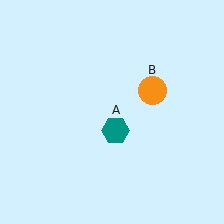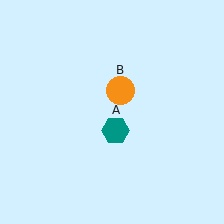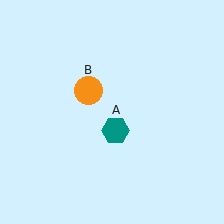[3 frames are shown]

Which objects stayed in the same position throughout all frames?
Teal hexagon (object A) remained stationary.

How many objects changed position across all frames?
1 object changed position: orange circle (object B).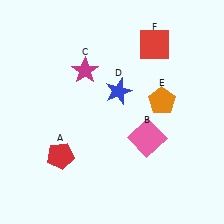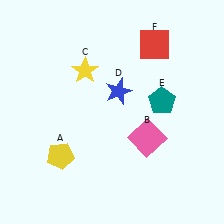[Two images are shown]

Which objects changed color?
A changed from red to yellow. C changed from magenta to yellow. E changed from orange to teal.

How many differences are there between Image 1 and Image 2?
There are 3 differences between the two images.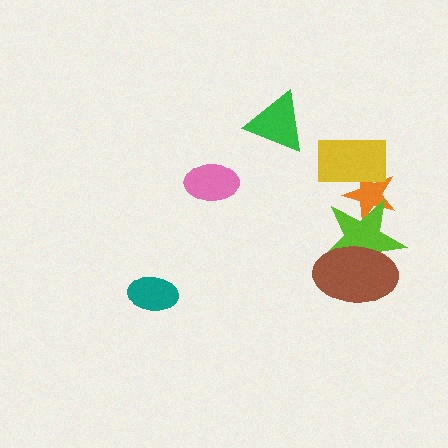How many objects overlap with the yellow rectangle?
1 object overlaps with the yellow rectangle.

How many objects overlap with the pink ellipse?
0 objects overlap with the pink ellipse.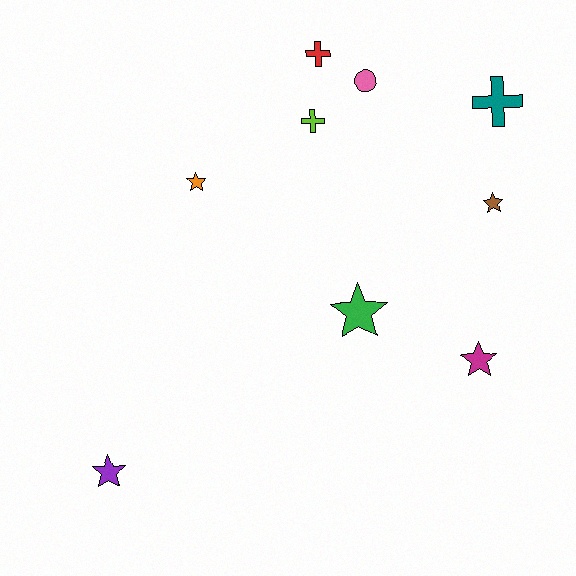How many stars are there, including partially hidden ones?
There are 5 stars.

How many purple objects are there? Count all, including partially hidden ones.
There is 1 purple object.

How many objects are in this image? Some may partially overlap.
There are 9 objects.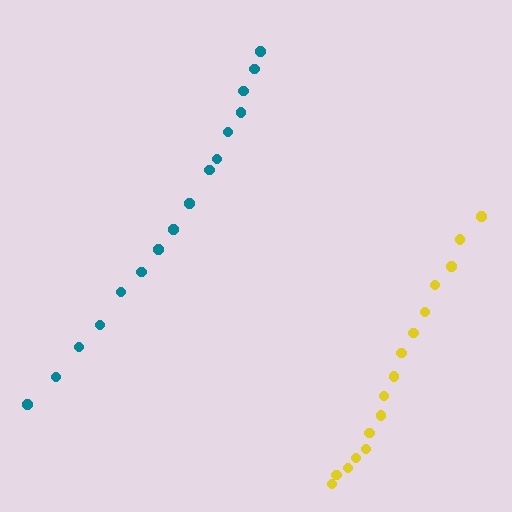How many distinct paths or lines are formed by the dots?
There are 2 distinct paths.